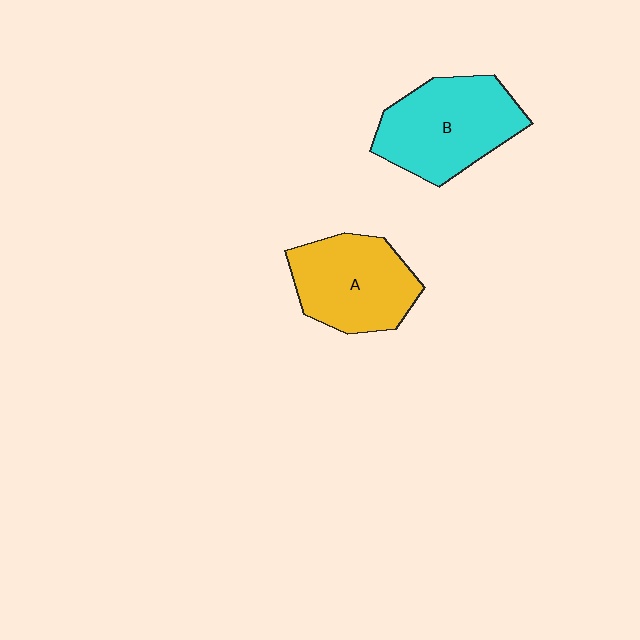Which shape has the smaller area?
Shape A (yellow).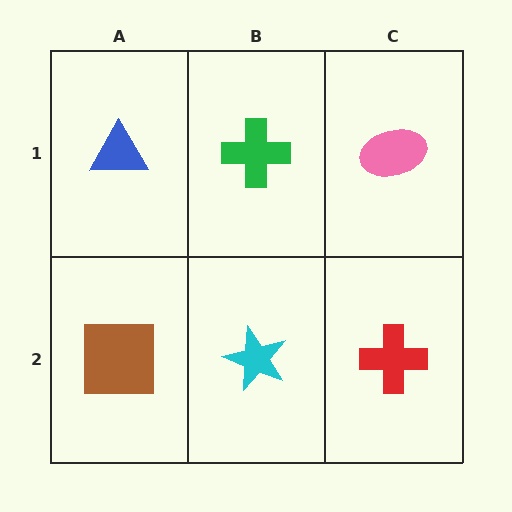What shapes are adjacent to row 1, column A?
A brown square (row 2, column A), a green cross (row 1, column B).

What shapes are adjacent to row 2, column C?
A pink ellipse (row 1, column C), a cyan star (row 2, column B).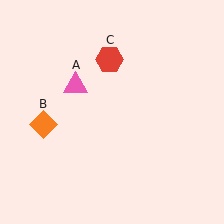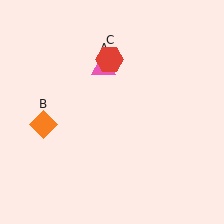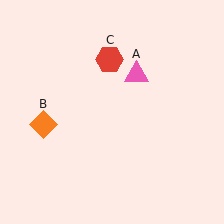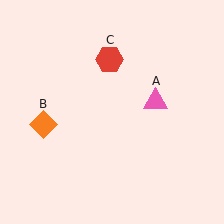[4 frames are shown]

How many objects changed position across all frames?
1 object changed position: pink triangle (object A).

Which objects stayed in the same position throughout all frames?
Orange diamond (object B) and red hexagon (object C) remained stationary.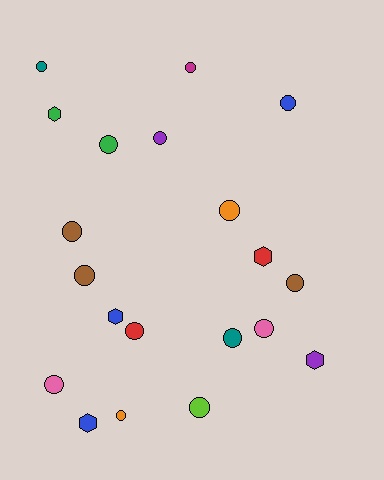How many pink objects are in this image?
There are 2 pink objects.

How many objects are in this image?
There are 20 objects.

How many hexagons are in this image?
There are 5 hexagons.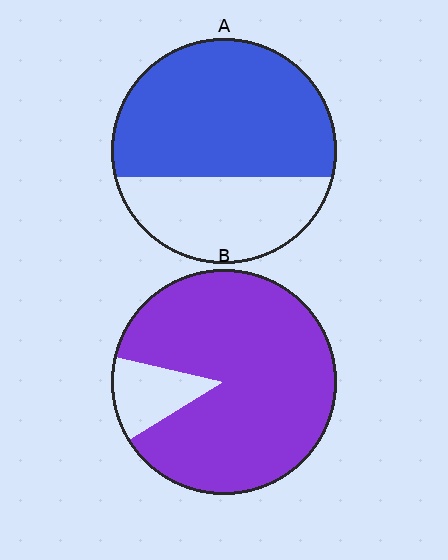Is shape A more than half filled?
Yes.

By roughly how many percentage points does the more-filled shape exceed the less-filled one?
By roughly 25 percentage points (B over A).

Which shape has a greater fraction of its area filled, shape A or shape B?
Shape B.